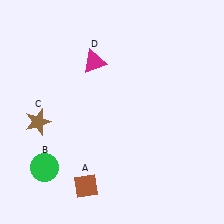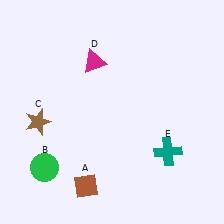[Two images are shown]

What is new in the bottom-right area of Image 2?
A teal cross (E) was added in the bottom-right area of Image 2.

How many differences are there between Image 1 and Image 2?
There is 1 difference between the two images.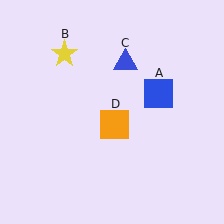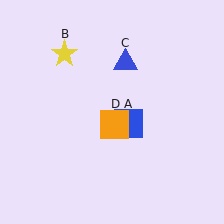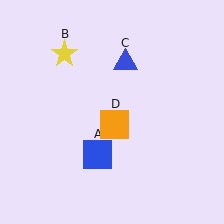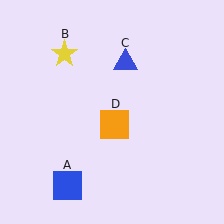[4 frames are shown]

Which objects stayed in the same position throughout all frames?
Yellow star (object B) and blue triangle (object C) and orange square (object D) remained stationary.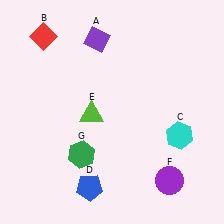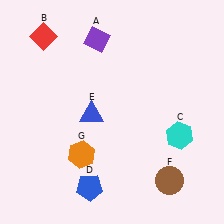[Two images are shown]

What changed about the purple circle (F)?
In Image 1, F is purple. In Image 2, it changed to brown.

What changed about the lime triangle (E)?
In Image 1, E is lime. In Image 2, it changed to blue.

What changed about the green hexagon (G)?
In Image 1, G is green. In Image 2, it changed to orange.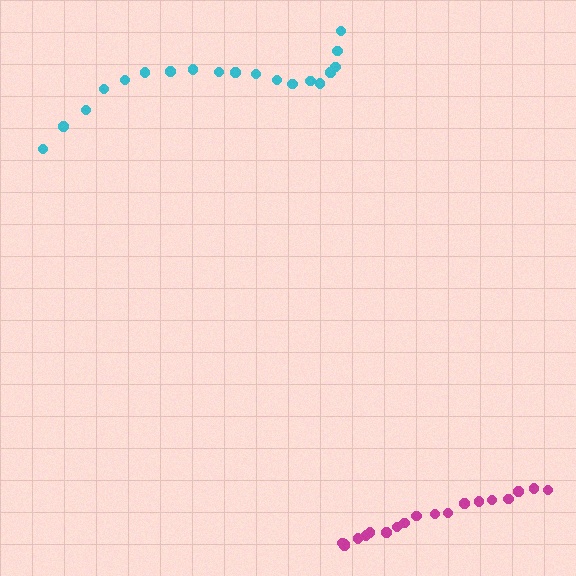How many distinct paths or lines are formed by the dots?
There are 2 distinct paths.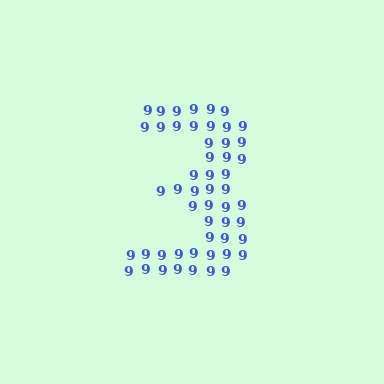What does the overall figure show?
The overall figure shows the digit 3.